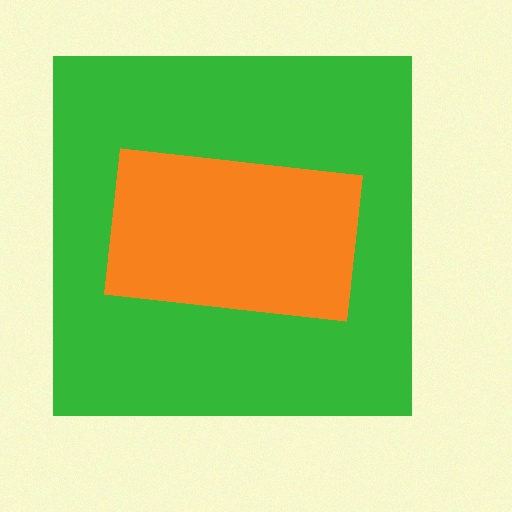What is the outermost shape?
The green square.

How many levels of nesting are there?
2.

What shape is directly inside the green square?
The orange rectangle.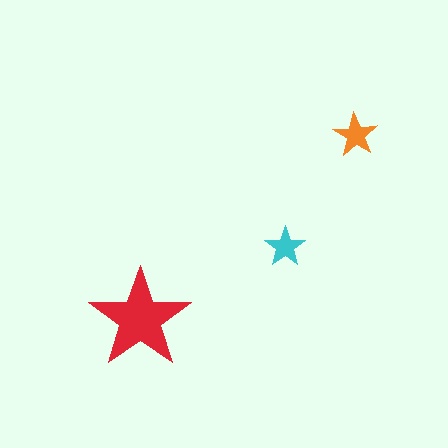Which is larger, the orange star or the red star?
The red one.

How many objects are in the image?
There are 3 objects in the image.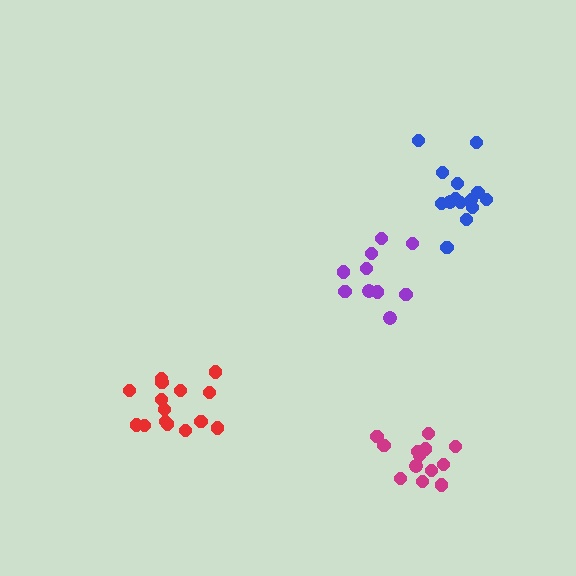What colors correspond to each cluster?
The clusters are colored: blue, magenta, red, purple.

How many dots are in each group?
Group 1: 14 dots, Group 2: 14 dots, Group 3: 15 dots, Group 4: 10 dots (53 total).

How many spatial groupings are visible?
There are 4 spatial groupings.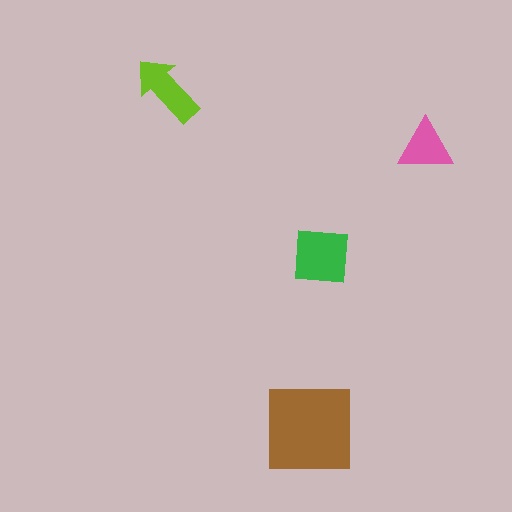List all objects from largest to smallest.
The brown square, the green square, the lime arrow, the pink triangle.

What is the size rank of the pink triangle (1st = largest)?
4th.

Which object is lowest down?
The brown square is bottommost.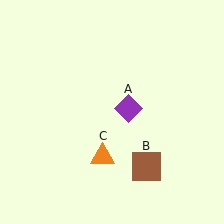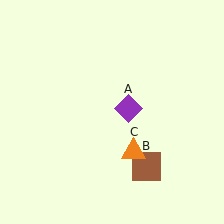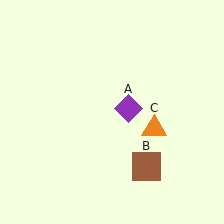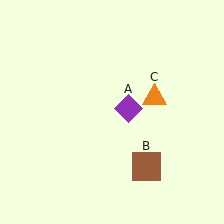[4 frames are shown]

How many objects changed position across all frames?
1 object changed position: orange triangle (object C).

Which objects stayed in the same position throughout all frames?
Purple diamond (object A) and brown square (object B) remained stationary.